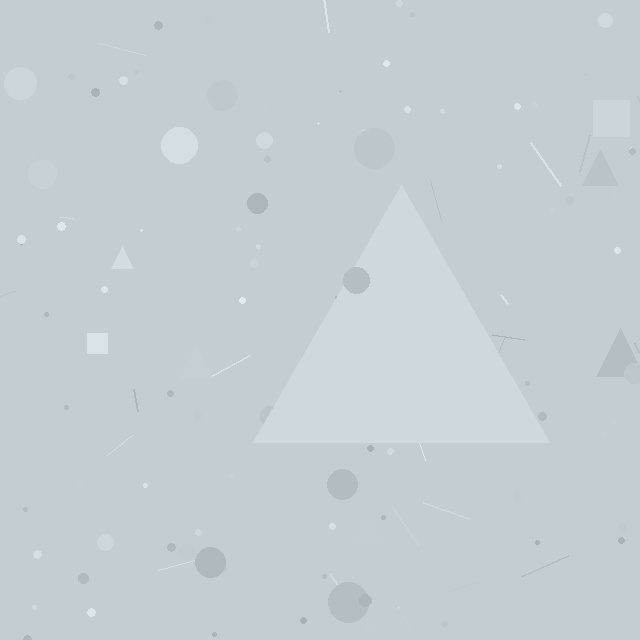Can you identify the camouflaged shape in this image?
The camouflaged shape is a triangle.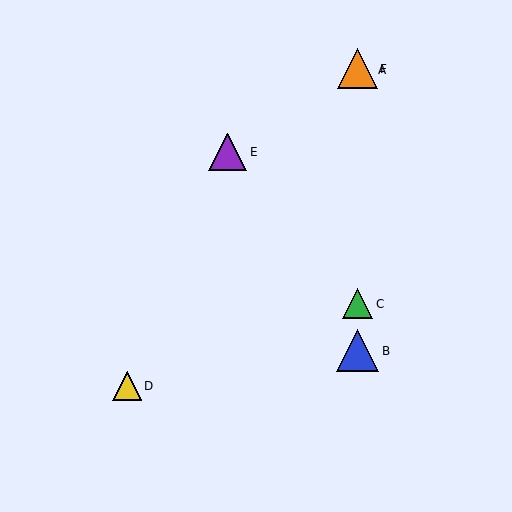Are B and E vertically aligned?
No, B is at x≈358 and E is at x≈228.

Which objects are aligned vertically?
Objects A, B, C, F are aligned vertically.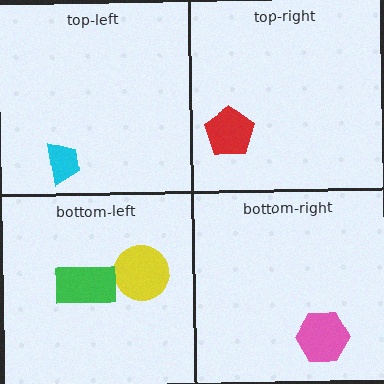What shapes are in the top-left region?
The cyan trapezoid.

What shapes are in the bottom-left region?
The yellow circle, the green rectangle.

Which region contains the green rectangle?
The bottom-left region.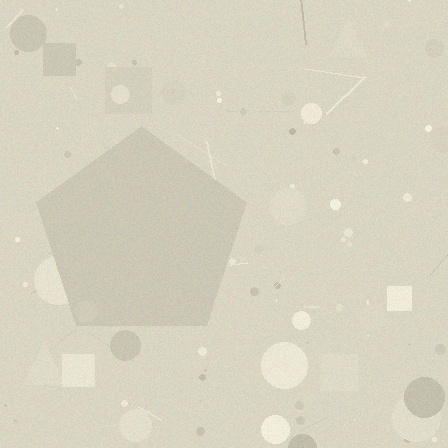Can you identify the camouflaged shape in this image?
The camouflaged shape is a pentagon.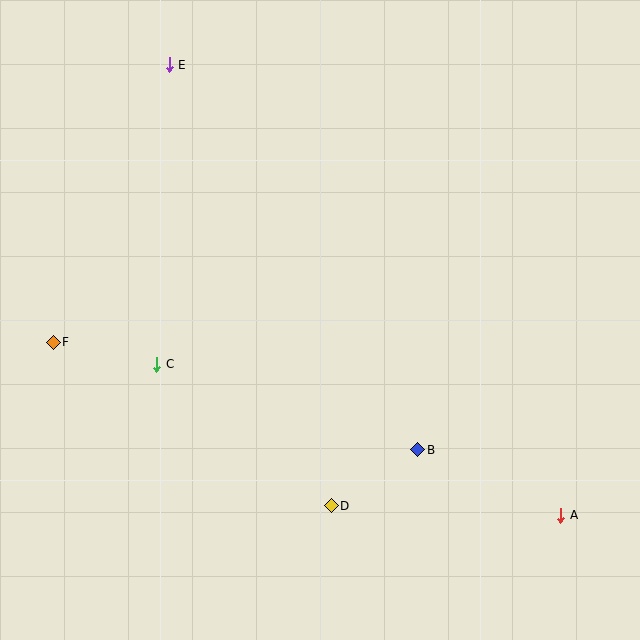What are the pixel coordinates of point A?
Point A is at (561, 515).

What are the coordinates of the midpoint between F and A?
The midpoint between F and A is at (307, 429).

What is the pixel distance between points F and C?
The distance between F and C is 106 pixels.